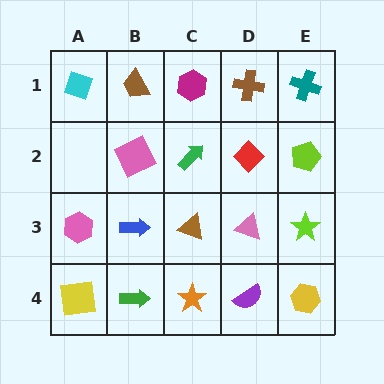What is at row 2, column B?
A pink square.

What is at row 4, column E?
A yellow hexagon.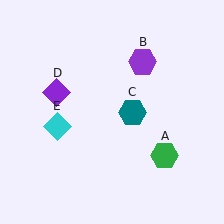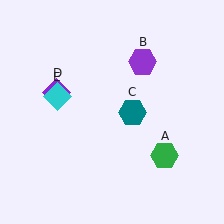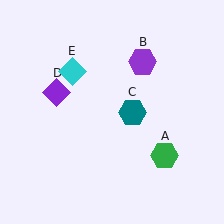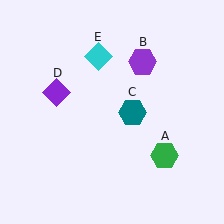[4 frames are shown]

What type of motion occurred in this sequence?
The cyan diamond (object E) rotated clockwise around the center of the scene.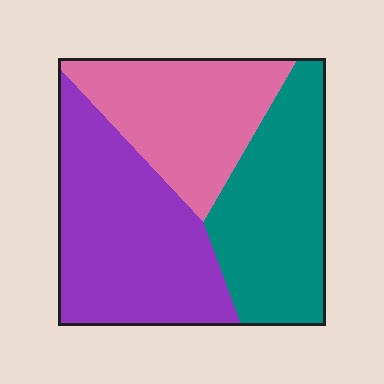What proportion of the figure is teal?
Teal covers about 30% of the figure.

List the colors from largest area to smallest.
From largest to smallest: purple, teal, pink.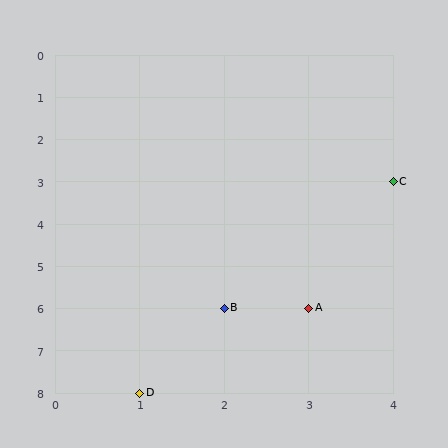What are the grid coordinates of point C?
Point C is at grid coordinates (4, 3).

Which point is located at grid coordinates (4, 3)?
Point C is at (4, 3).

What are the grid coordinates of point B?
Point B is at grid coordinates (2, 6).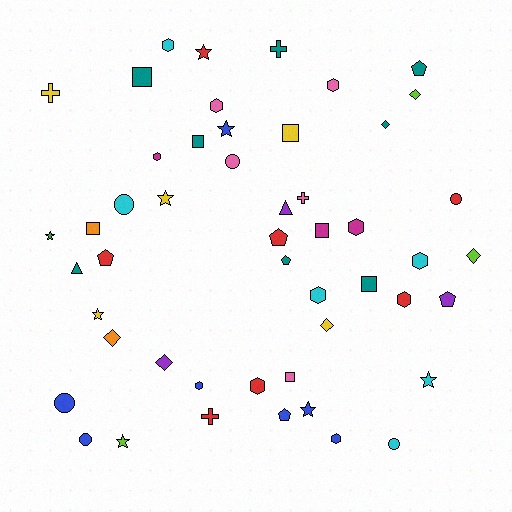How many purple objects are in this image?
There are 3 purple objects.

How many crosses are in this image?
There are 4 crosses.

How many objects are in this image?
There are 50 objects.